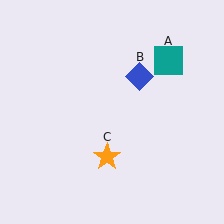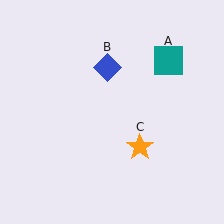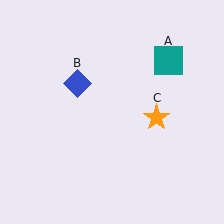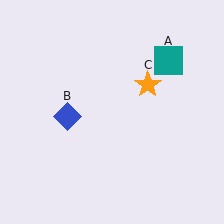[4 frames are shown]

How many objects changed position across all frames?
2 objects changed position: blue diamond (object B), orange star (object C).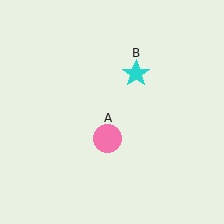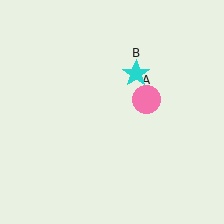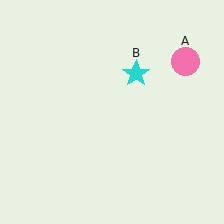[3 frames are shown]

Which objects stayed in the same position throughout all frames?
Cyan star (object B) remained stationary.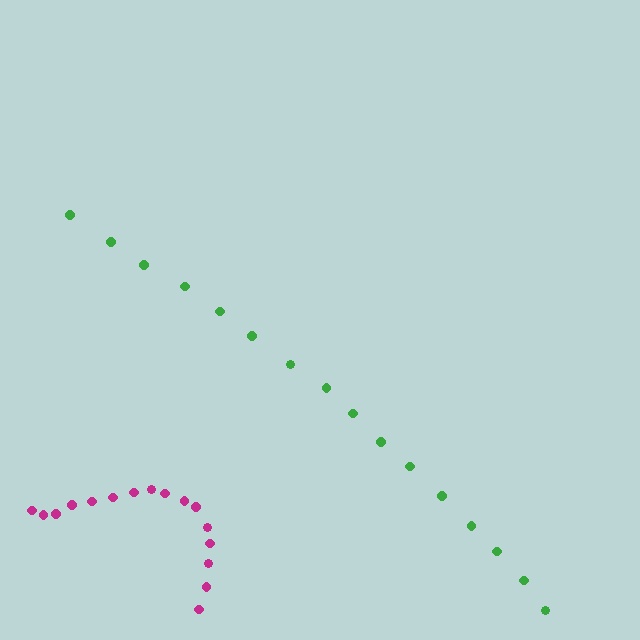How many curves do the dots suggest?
There are 2 distinct paths.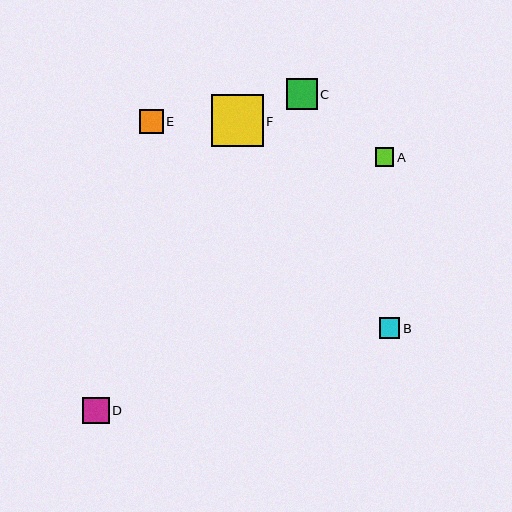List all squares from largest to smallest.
From largest to smallest: F, C, D, E, B, A.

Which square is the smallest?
Square A is the smallest with a size of approximately 18 pixels.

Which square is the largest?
Square F is the largest with a size of approximately 52 pixels.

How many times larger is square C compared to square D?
Square C is approximately 1.1 times the size of square D.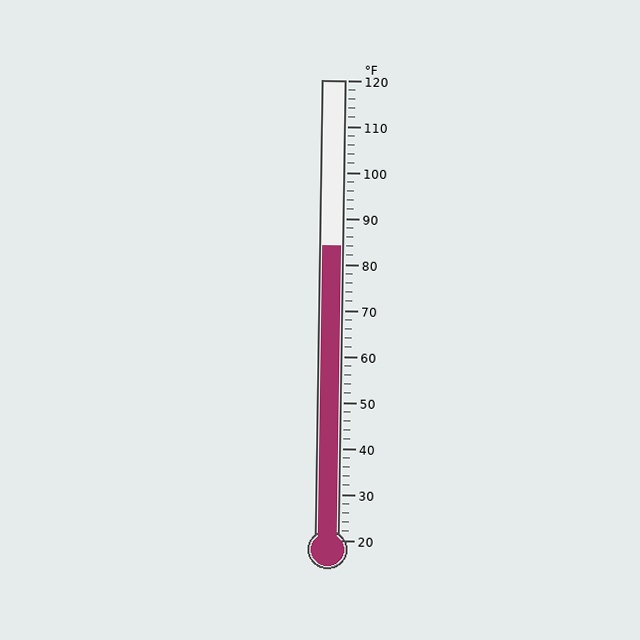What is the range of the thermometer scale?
The thermometer scale ranges from 20°F to 120°F.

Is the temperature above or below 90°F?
The temperature is below 90°F.